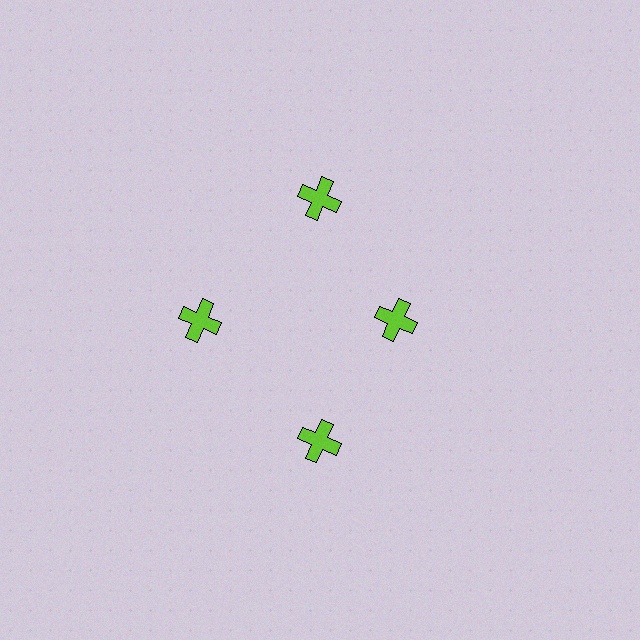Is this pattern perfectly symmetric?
No. The 4 lime crosses are arranged in a ring, but one element near the 3 o'clock position is pulled inward toward the center, breaking the 4-fold rotational symmetry.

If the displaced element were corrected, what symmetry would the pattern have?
It would have 4-fold rotational symmetry — the pattern would map onto itself every 90 degrees.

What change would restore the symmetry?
The symmetry would be restored by moving it outward, back onto the ring so that all 4 crosses sit at equal angles and equal distance from the center.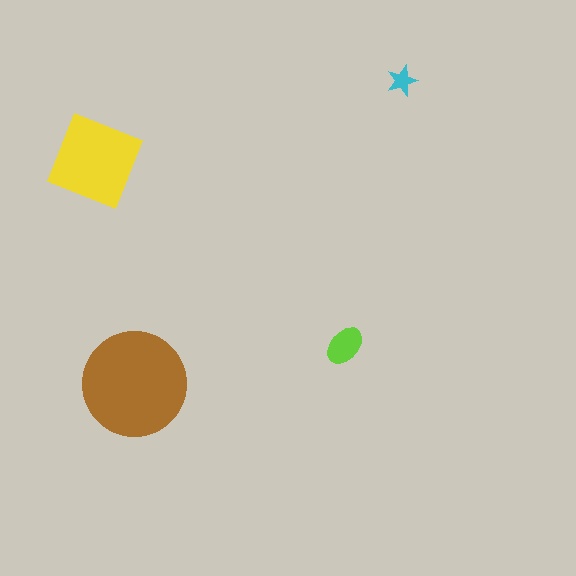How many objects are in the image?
There are 4 objects in the image.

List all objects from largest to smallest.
The brown circle, the yellow square, the lime ellipse, the cyan star.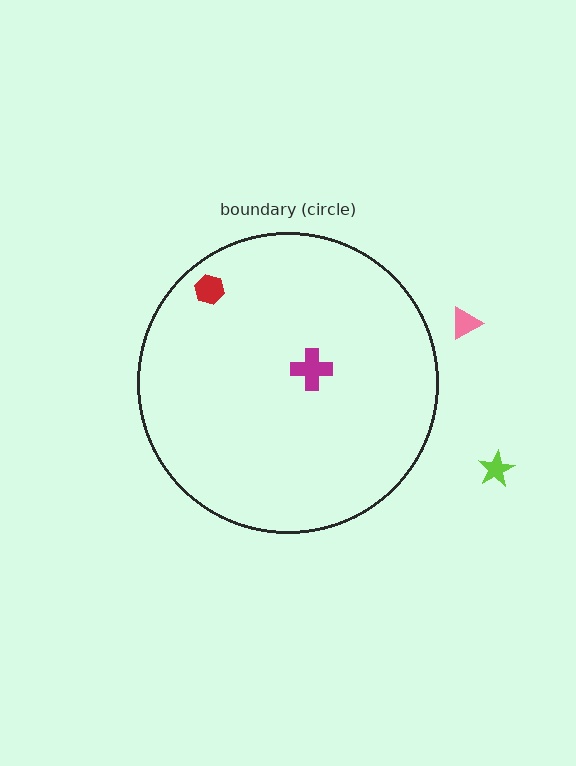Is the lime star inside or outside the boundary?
Outside.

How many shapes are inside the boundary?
2 inside, 2 outside.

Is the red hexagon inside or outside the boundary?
Inside.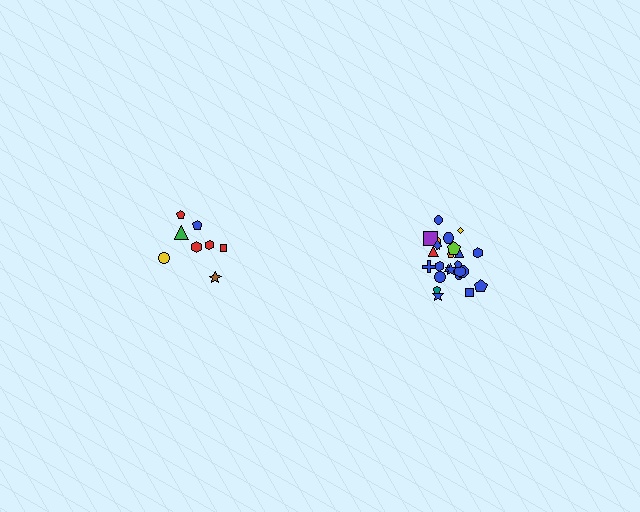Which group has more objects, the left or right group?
The right group.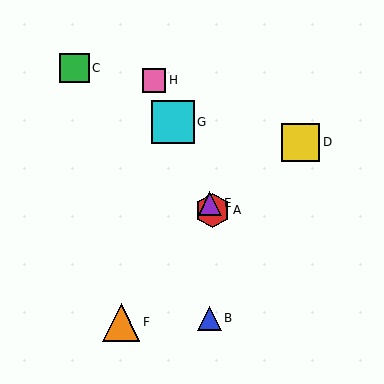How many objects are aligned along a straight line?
4 objects (A, E, G, H) are aligned along a straight line.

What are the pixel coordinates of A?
Object A is at (213, 210).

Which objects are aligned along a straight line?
Objects A, E, G, H are aligned along a straight line.